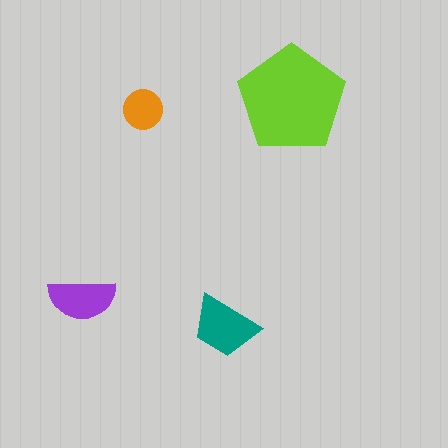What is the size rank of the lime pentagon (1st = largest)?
1st.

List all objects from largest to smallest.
The lime pentagon, the teal trapezoid, the purple semicircle, the orange circle.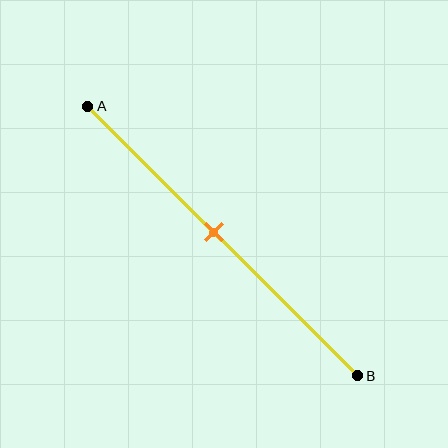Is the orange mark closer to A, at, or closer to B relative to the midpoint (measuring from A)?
The orange mark is closer to point A than the midpoint of segment AB.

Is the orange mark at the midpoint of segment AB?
No, the mark is at about 45% from A, not at the 50% midpoint.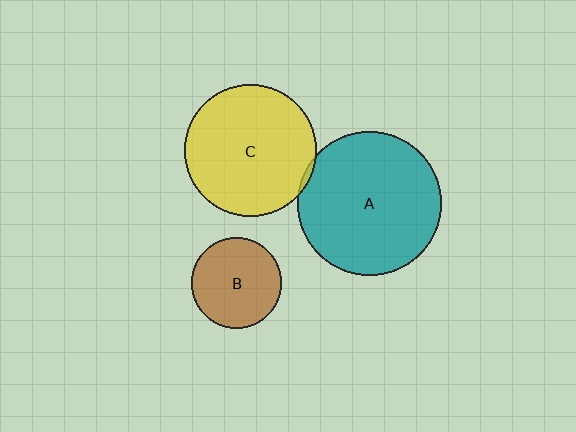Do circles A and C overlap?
Yes.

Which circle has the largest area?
Circle A (teal).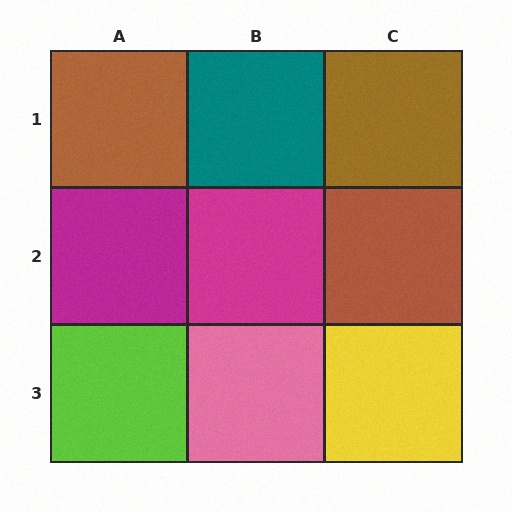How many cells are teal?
1 cell is teal.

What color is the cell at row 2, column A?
Magenta.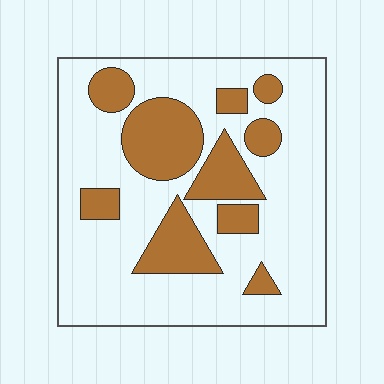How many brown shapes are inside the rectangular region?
10.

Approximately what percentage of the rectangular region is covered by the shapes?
Approximately 25%.